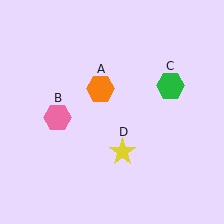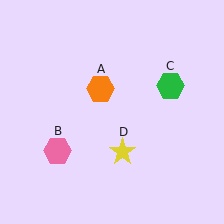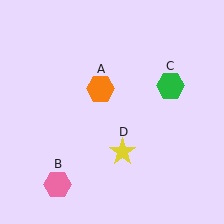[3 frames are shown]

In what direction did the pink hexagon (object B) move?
The pink hexagon (object B) moved down.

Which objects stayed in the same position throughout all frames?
Orange hexagon (object A) and green hexagon (object C) and yellow star (object D) remained stationary.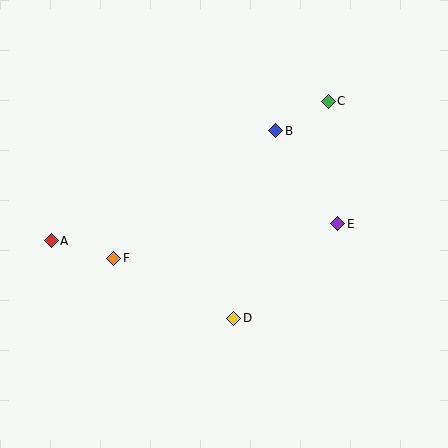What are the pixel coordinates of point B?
Point B is at (276, 131).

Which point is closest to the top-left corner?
Point A is closest to the top-left corner.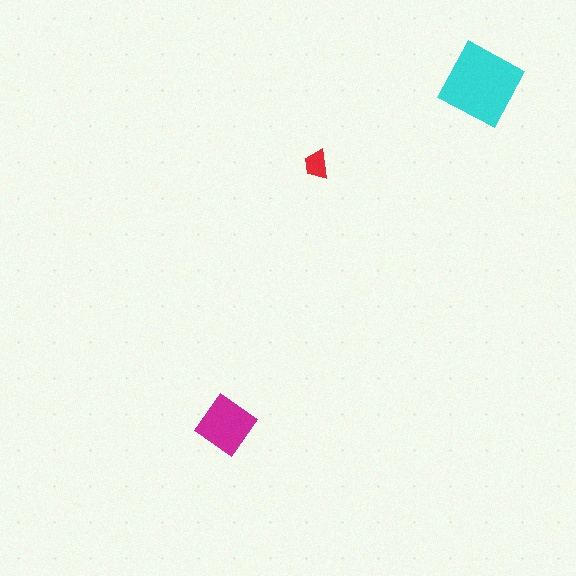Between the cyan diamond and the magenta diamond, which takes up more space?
The cyan diamond.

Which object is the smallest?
The red trapezoid.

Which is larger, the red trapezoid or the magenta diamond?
The magenta diamond.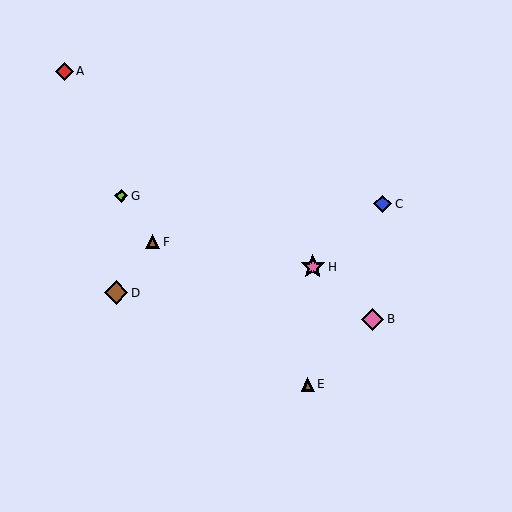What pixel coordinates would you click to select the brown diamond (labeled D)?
Click at (116, 293) to select the brown diamond D.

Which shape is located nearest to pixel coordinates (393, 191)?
The blue diamond (labeled C) at (383, 204) is nearest to that location.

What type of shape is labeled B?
Shape B is a pink diamond.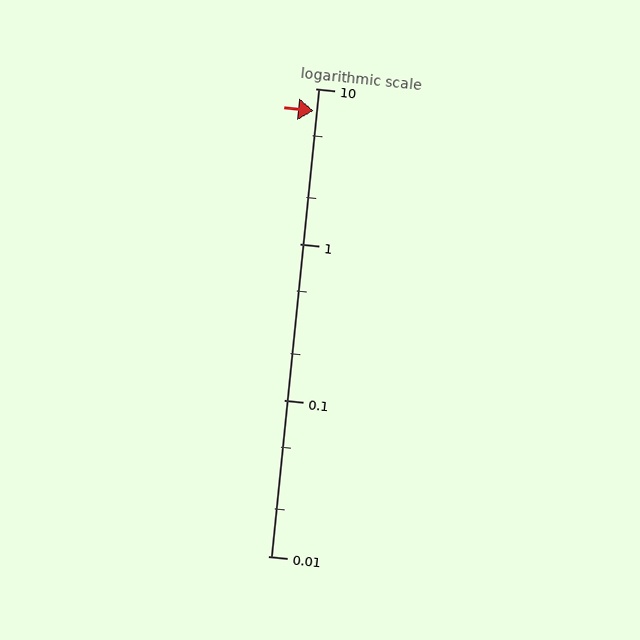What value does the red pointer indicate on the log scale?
The pointer indicates approximately 7.2.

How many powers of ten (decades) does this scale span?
The scale spans 3 decades, from 0.01 to 10.